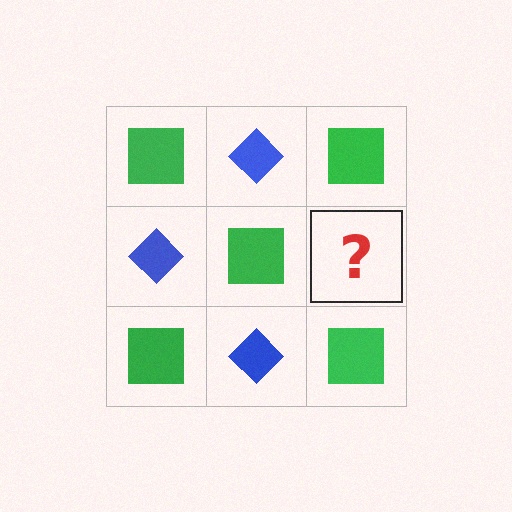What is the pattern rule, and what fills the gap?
The rule is that it alternates green square and blue diamond in a checkerboard pattern. The gap should be filled with a blue diamond.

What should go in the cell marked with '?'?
The missing cell should contain a blue diamond.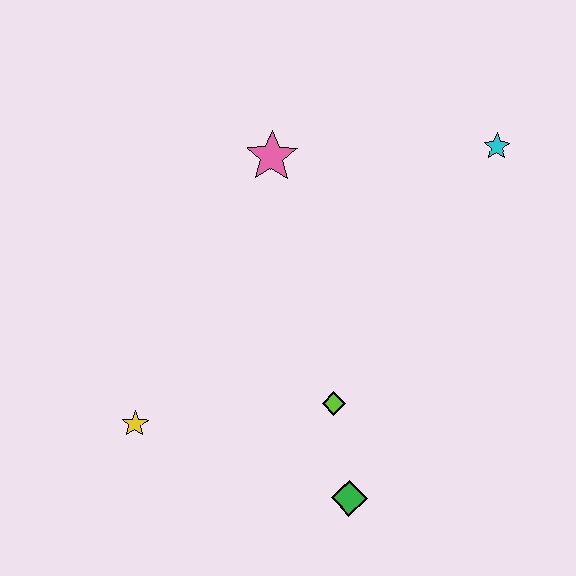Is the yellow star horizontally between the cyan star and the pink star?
No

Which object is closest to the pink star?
The cyan star is closest to the pink star.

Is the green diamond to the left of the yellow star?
No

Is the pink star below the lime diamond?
No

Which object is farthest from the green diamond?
The cyan star is farthest from the green diamond.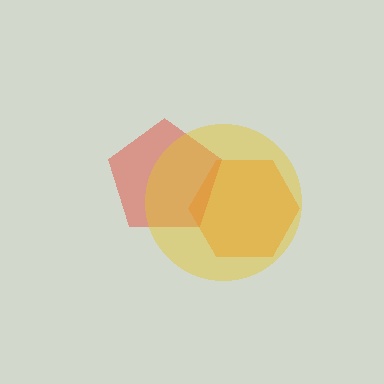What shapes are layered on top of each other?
The layered shapes are: an orange hexagon, a red pentagon, a yellow circle.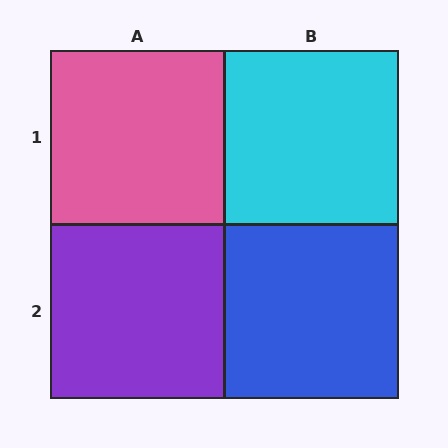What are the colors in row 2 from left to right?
Purple, blue.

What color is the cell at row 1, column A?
Pink.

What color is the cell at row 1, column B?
Cyan.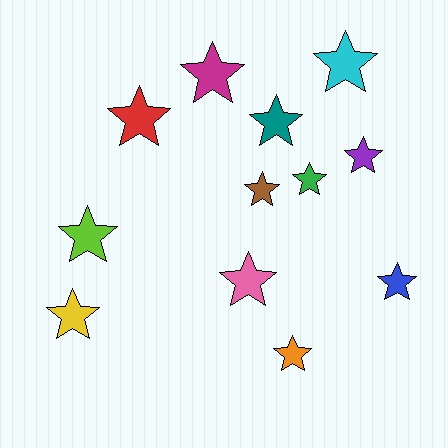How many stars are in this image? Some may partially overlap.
There are 12 stars.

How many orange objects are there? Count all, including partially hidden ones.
There is 1 orange object.